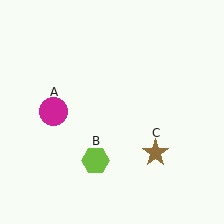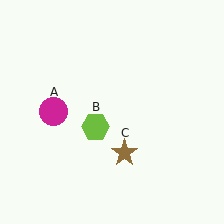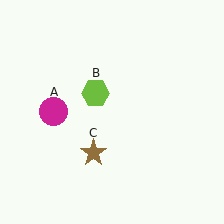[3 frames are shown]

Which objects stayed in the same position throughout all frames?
Magenta circle (object A) remained stationary.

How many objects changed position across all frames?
2 objects changed position: lime hexagon (object B), brown star (object C).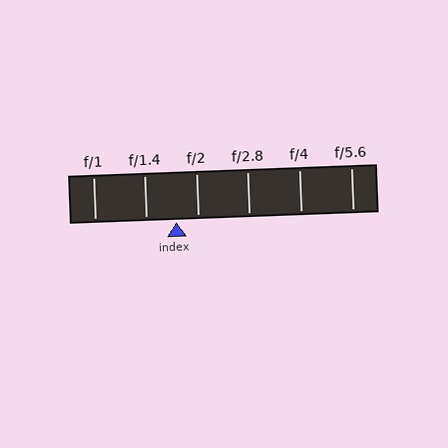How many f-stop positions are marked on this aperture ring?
There are 6 f-stop positions marked.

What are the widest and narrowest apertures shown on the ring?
The widest aperture shown is f/1 and the narrowest is f/5.6.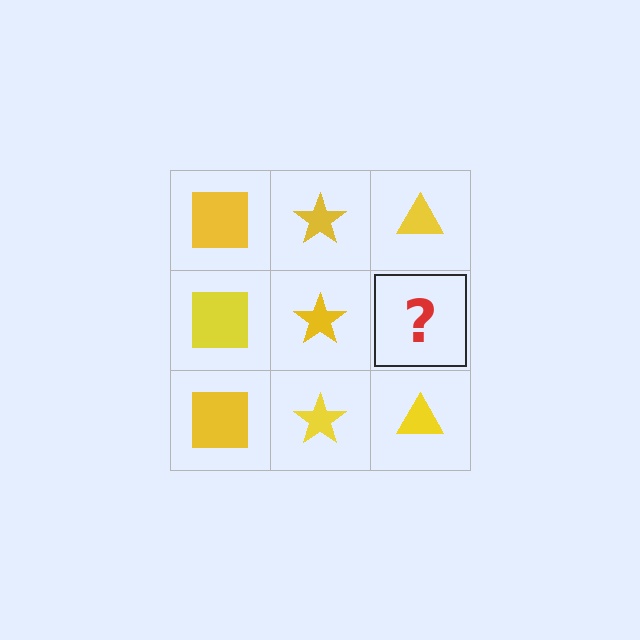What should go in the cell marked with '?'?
The missing cell should contain a yellow triangle.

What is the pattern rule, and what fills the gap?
The rule is that each column has a consistent shape. The gap should be filled with a yellow triangle.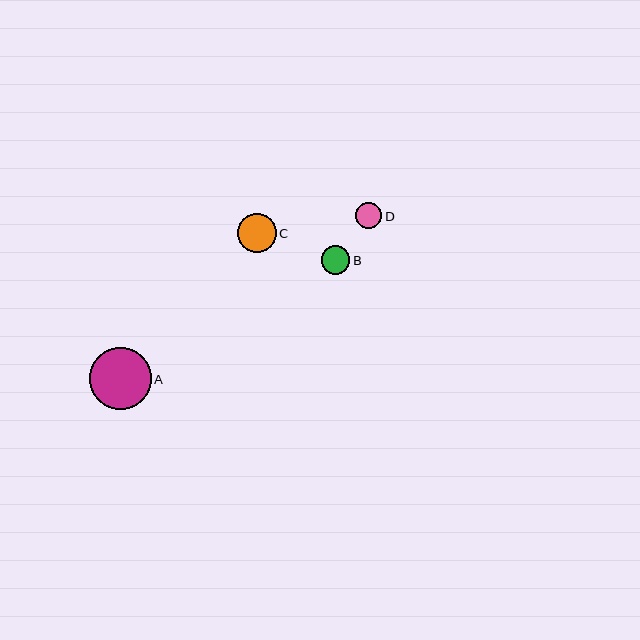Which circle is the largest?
Circle A is the largest with a size of approximately 61 pixels.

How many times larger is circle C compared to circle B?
Circle C is approximately 1.4 times the size of circle B.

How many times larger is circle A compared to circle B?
Circle A is approximately 2.2 times the size of circle B.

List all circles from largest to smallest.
From largest to smallest: A, C, B, D.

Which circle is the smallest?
Circle D is the smallest with a size of approximately 26 pixels.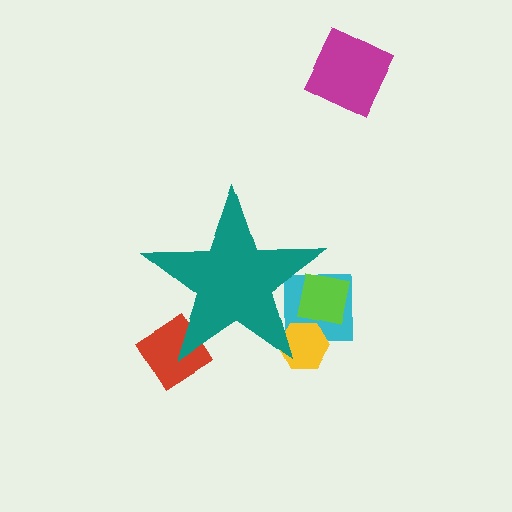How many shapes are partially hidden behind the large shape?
4 shapes are partially hidden.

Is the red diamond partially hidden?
Yes, the red diamond is partially hidden behind the teal star.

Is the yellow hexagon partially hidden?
Yes, the yellow hexagon is partially hidden behind the teal star.